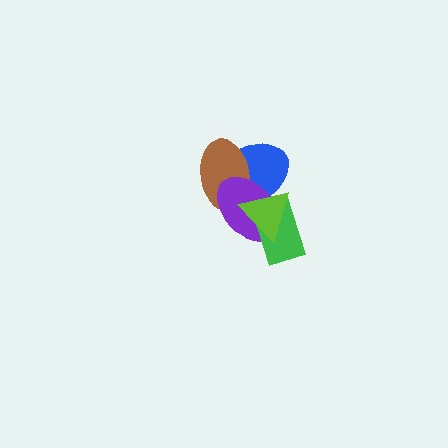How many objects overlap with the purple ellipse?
4 objects overlap with the purple ellipse.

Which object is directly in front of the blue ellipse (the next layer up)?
The brown ellipse is directly in front of the blue ellipse.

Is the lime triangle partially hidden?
No, no other shape covers it.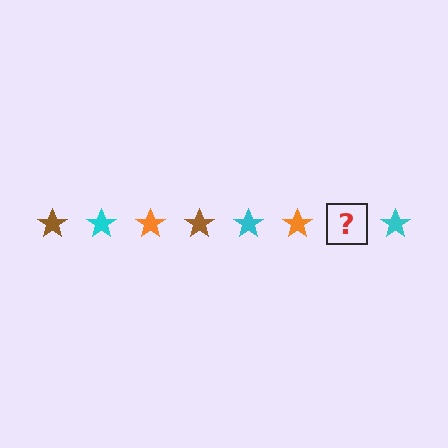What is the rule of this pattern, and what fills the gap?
The rule is that the pattern cycles through brown, cyan, orange stars. The gap should be filled with a brown star.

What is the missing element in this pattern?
The missing element is a brown star.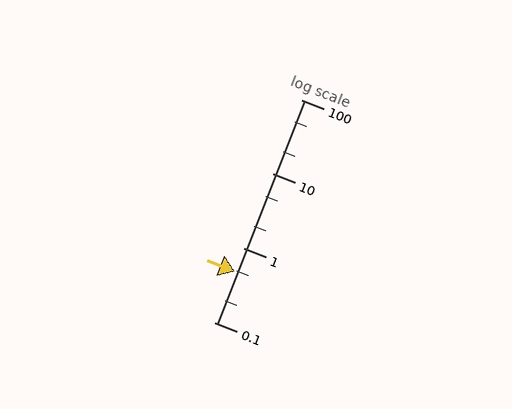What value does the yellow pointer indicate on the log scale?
The pointer indicates approximately 0.49.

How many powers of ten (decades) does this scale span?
The scale spans 3 decades, from 0.1 to 100.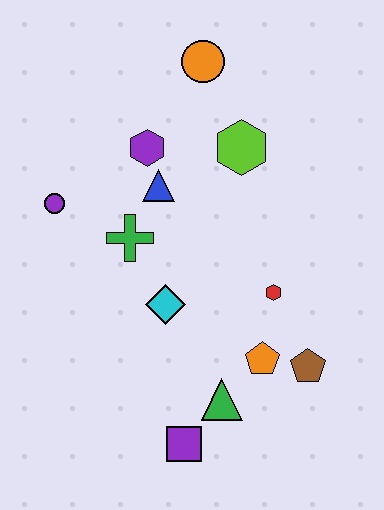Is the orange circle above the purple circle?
Yes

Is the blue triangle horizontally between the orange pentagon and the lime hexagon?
No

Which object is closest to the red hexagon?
The orange pentagon is closest to the red hexagon.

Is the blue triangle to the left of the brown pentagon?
Yes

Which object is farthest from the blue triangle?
The purple square is farthest from the blue triangle.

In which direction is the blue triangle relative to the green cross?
The blue triangle is above the green cross.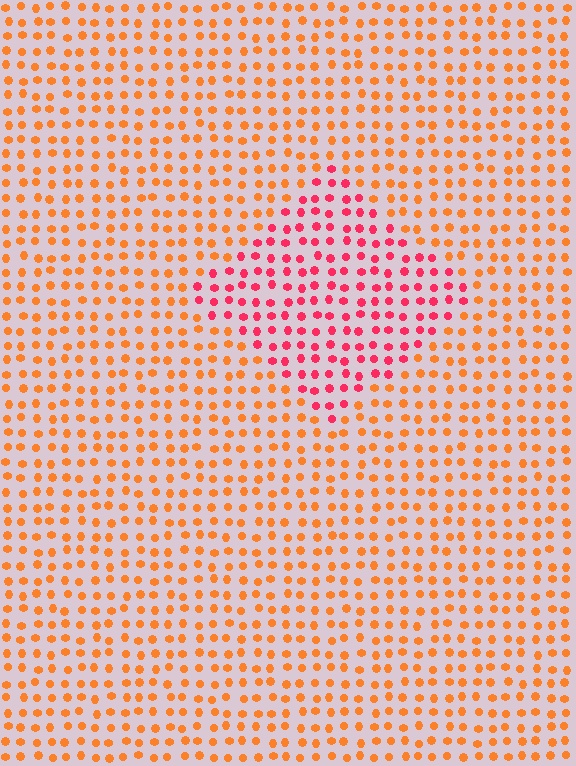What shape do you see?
I see a diamond.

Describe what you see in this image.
The image is filled with small orange elements in a uniform arrangement. A diamond-shaped region is visible where the elements are tinted to a slightly different hue, forming a subtle color boundary.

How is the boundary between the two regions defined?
The boundary is defined purely by a slight shift in hue (about 40 degrees). Spacing, size, and orientation are identical on both sides.